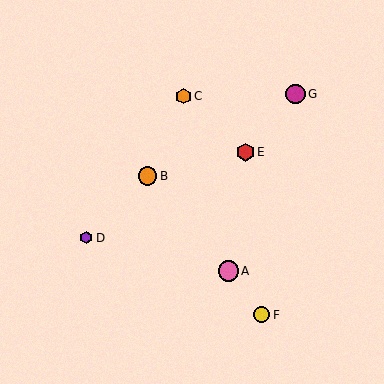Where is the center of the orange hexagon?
The center of the orange hexagon is at (183, 96).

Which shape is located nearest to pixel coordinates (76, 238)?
The purple hexagon (labeled D) at (86, 238) is nearest to that location.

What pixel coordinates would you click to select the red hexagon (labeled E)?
Click at (245, 152) to select the red hexagon E.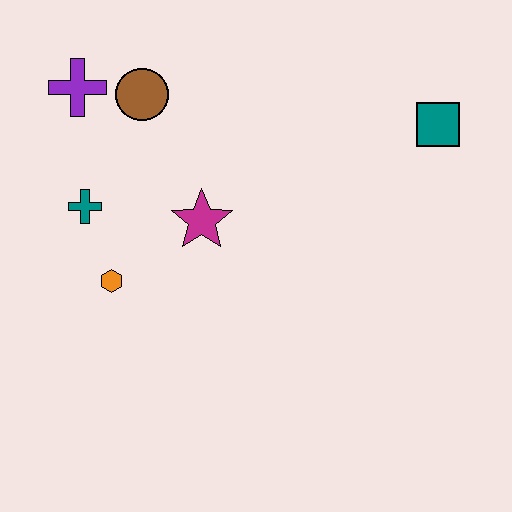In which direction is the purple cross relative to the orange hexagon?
The purple cross is above the orange hexagon.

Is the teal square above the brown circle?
No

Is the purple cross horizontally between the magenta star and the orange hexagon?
No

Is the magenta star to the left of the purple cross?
No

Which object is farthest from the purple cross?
The teal square is farthest from the purple cross.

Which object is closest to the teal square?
The magenta star is closest to the teal square.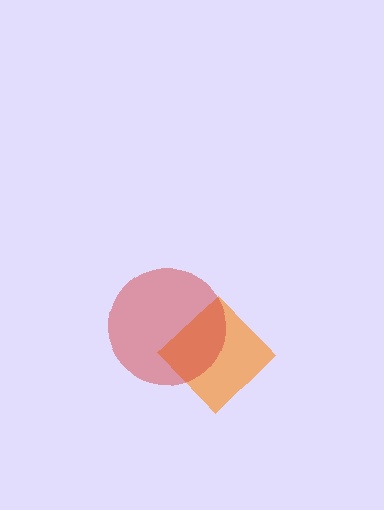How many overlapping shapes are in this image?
There are 2 overlapping shapes in the image.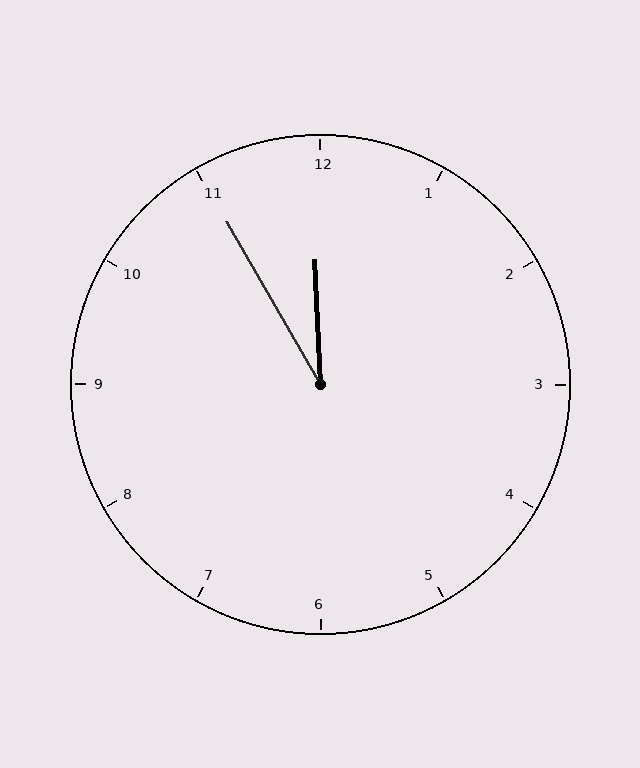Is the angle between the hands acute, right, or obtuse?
It is acute.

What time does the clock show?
11:55.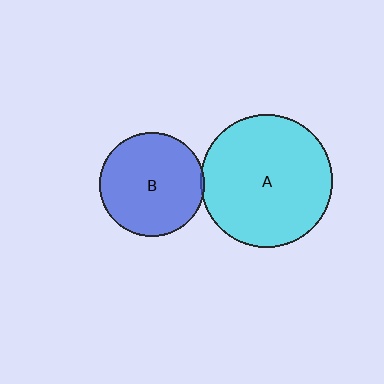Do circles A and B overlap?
Yes.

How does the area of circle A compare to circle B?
Approximately 1.6 times.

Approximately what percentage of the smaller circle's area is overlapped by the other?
Approximately 5%.